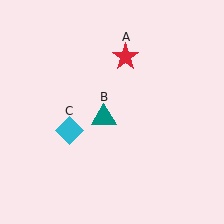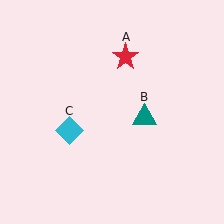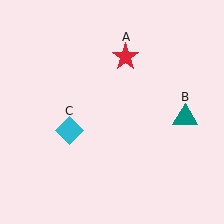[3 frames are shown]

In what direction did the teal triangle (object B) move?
The teal triangle (object B) moved right.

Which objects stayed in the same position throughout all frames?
Red star (object A) and cyan diamond (object C) remained stationary.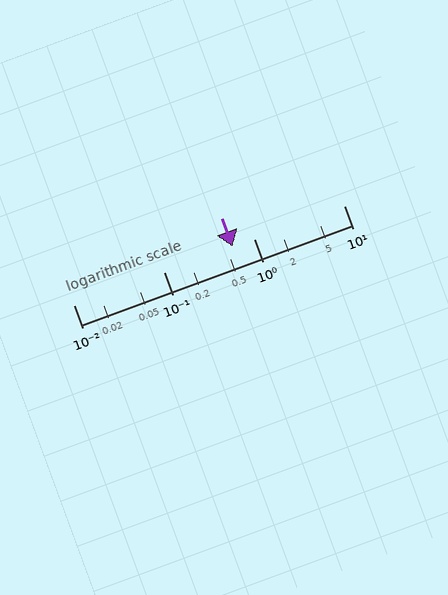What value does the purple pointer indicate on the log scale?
The pointer indicates approximately 0.58.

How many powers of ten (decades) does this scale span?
The scale spans 3 decades, from 0.01 to 10.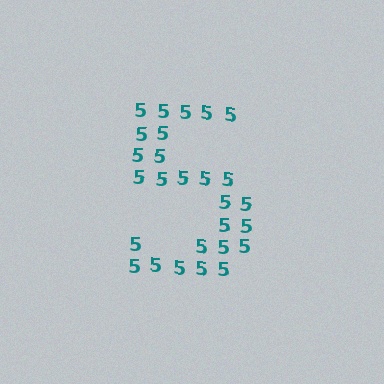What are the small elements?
The small elements are digit 5's.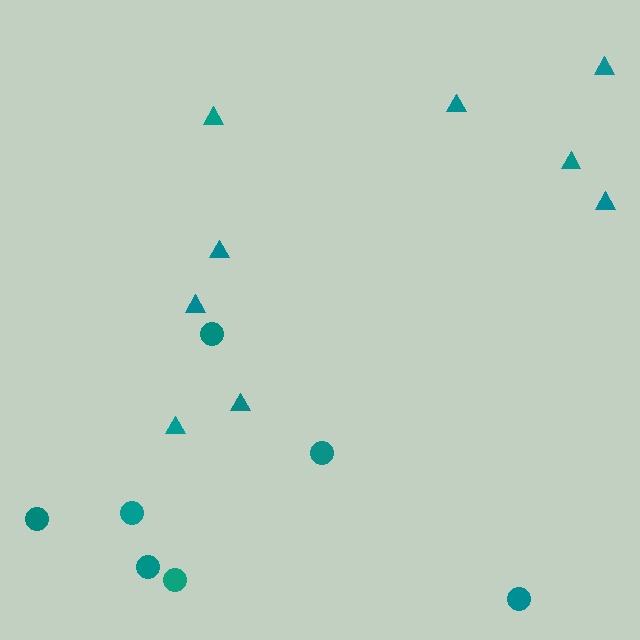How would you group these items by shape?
There are 2 groups: one group of circles (7) and one group of triangles (9).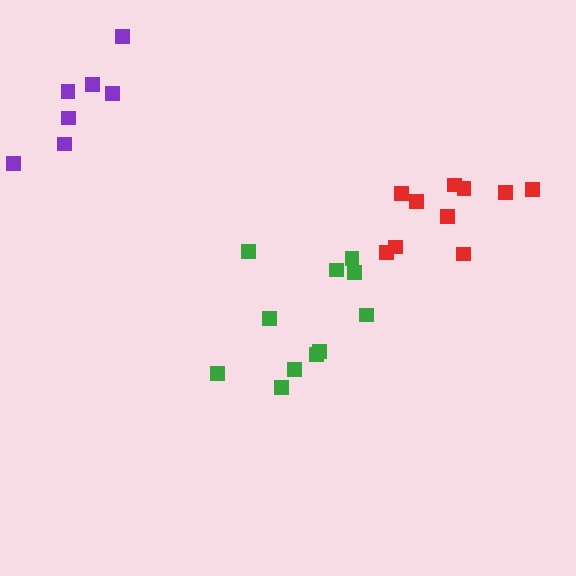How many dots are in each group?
Group 1: 11 dots, Group 2: 7 dots, Group 3: 10 dots (28 total).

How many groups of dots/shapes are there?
There are 3 groups.